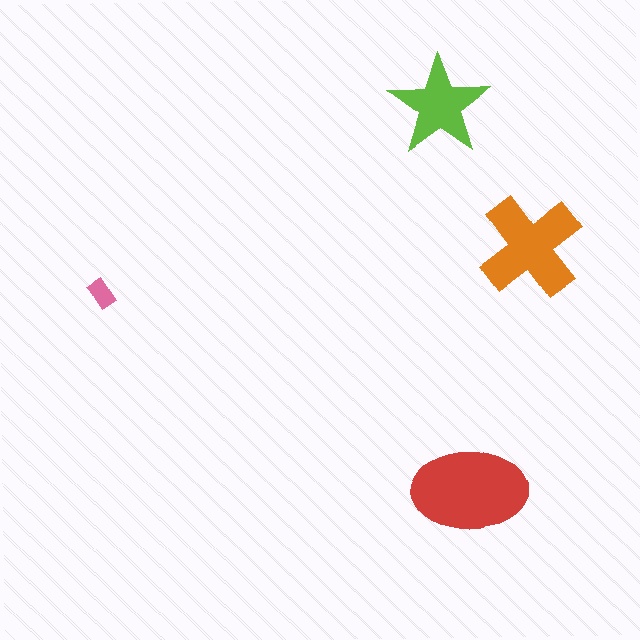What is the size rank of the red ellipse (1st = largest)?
1st.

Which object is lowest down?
The red ellipse is bottommost.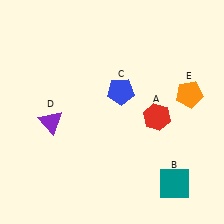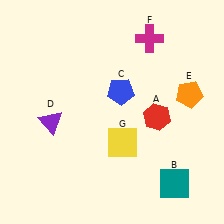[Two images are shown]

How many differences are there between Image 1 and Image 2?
There are 2 differences between the two images.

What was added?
A magenta cross (F), a yellow square (G) were added in Image 2.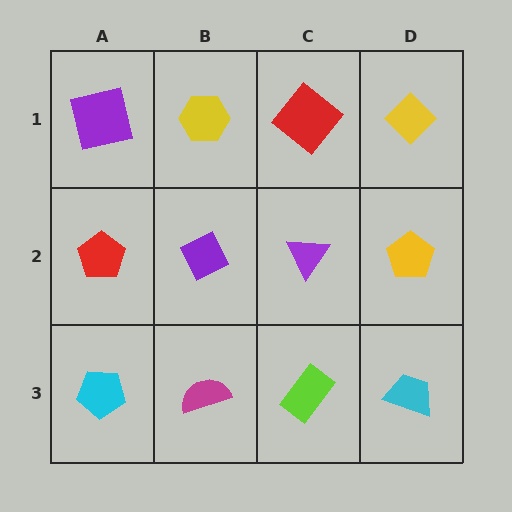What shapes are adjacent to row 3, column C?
A purple triangle (row 2, column C), a magenta semicircle (row 3, column B), a cyan trapezoid (row 3, column D).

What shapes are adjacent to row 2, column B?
A yellow hexagon (row 1, column B), a magenta semicircle (row 3, column B), a red pentagon (row 2, column A), a purple triangle (row 2, column C).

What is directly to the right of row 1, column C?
A yellow diamond.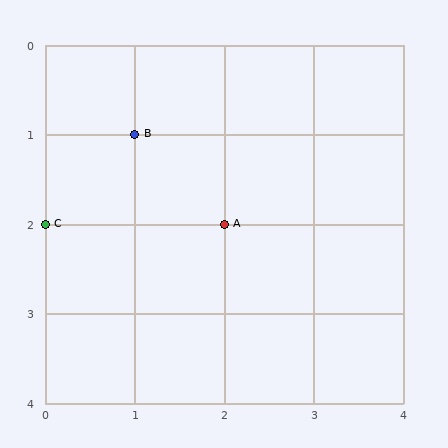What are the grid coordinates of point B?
Point B is at grid coordinates (1, 1).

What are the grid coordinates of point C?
Point C is at grid coordinates (0, 2).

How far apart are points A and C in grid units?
Points A and C are 2 columns apart.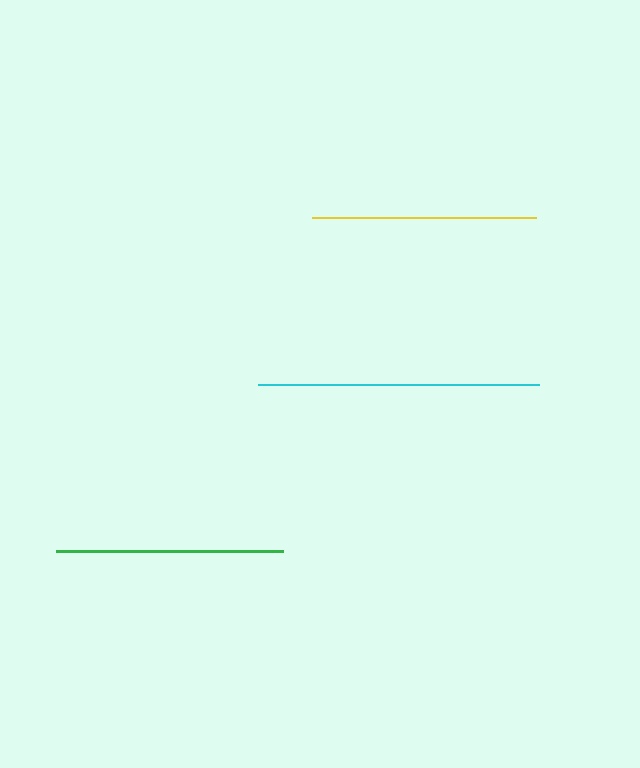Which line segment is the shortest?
The yellow line is the shortest at approximately 224 pixels.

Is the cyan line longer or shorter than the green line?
The cyan line is longer than the green line.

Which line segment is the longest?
The cyan line is the longest at approximately 282 pixels.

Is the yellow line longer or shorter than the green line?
The green line is longer than the yellow line.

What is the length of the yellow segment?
The yellow segment is approximately 224 pixels long.